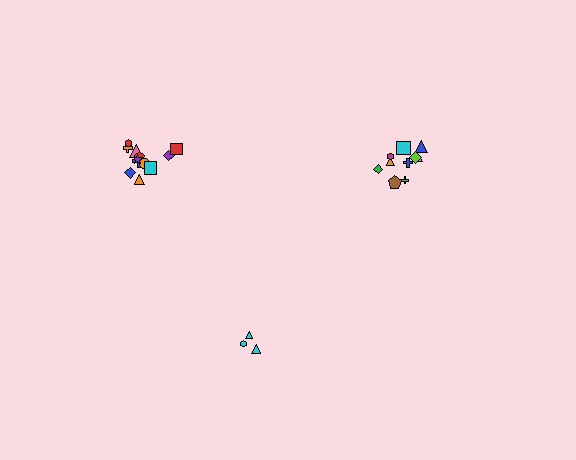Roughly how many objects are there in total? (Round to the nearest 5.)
Roughly 25 objects in total.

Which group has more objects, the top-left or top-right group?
The top-left group.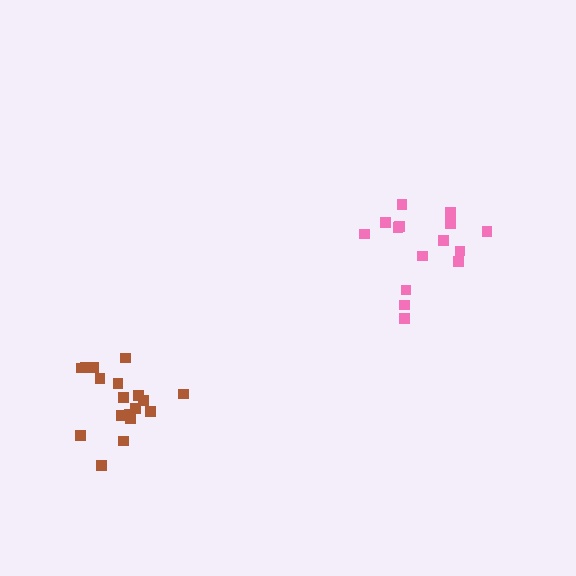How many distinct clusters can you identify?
There are 2 distinct clusters.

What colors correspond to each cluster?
The clusters are colored: brown, pink.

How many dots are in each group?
Group 1: 18 dots, Group 2: 15 dots (33 total).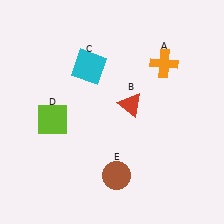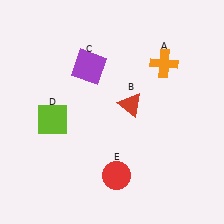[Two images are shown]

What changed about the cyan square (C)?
In Image 1, C is cyan. In Image 2, it changed to purple.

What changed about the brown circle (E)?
In Image 1, E is brown. In Image 2, it changed to red.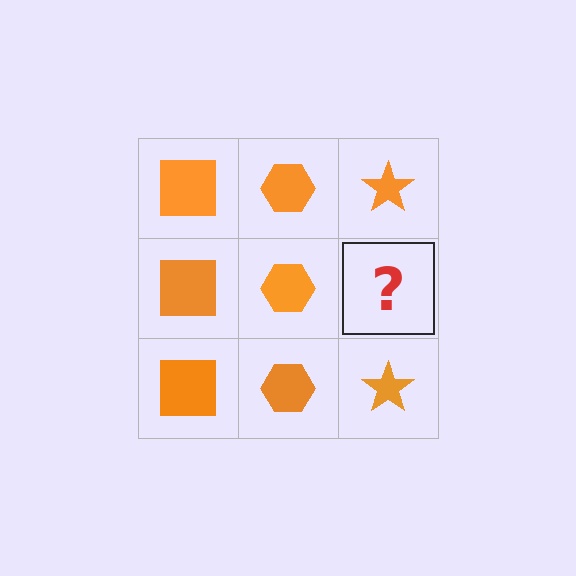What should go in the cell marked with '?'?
The missing cell should contain an orange star.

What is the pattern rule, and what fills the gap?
The rule is that each column has a consistent shape. The gap should be filled with an orange star.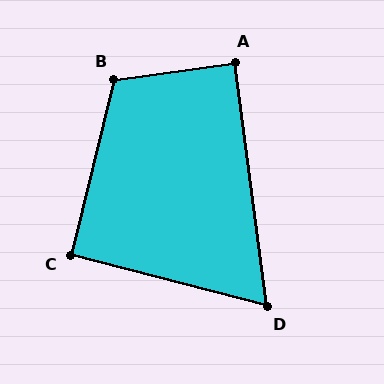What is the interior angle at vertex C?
Approximately 91 degrees (approximately right).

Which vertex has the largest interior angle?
B, at approximately 112 degrees.